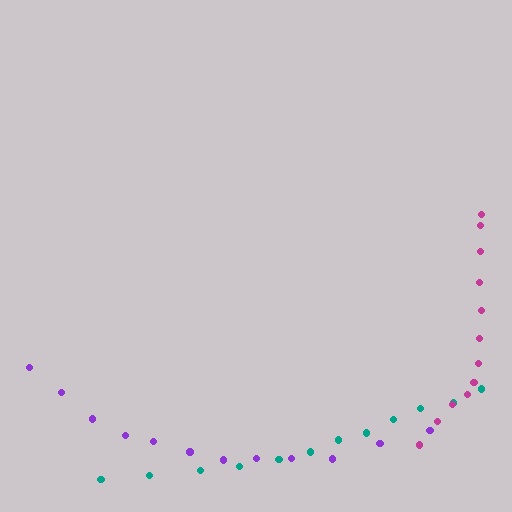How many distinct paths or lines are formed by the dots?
There are 3 distinct paths.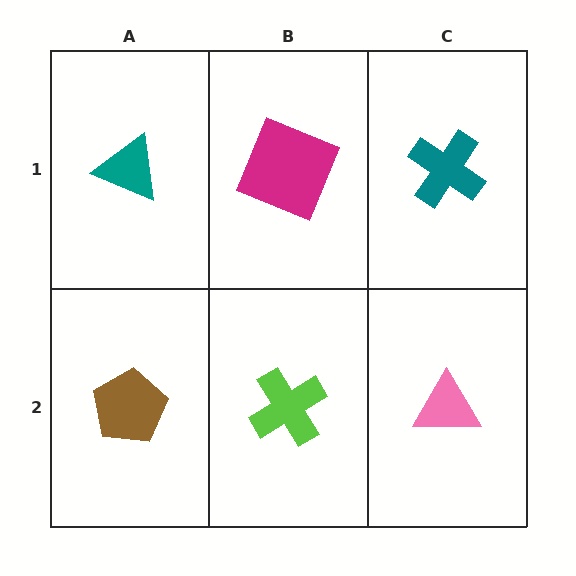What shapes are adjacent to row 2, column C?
A teal cross (row 1, column C), a lime cross (row 2, column B).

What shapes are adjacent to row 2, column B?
A magenta square (row 1, column B), a brown pentagon (row 2, column A), a pink triangle (row 2, column C).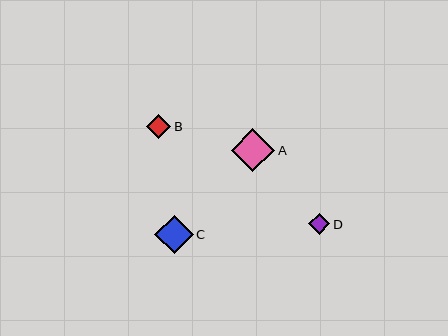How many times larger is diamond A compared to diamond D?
Diamond A is approximately 2.1 times the size of diamond D.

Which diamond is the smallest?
Diamond D is the smallest with a size of approximately 21 pixels.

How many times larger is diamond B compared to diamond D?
Diamond B is approximately 1.2 times the size of diamond D.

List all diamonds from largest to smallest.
From largest to smallest: A, C, B, D.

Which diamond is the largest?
Diamond A is the largest with a size of approximately 43 pixels.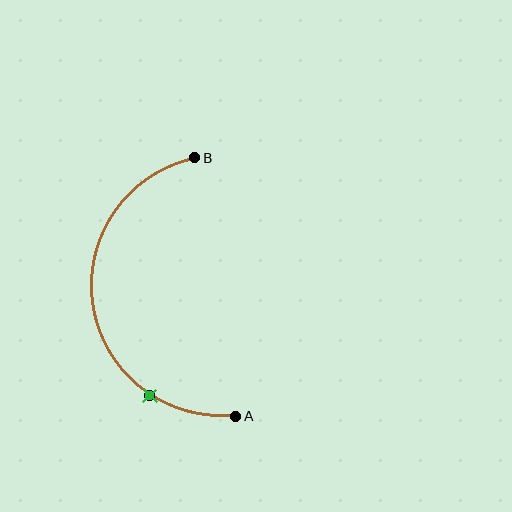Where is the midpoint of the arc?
The arc midpoint is the point on the curve farthest from the straight line joining A and B. It sits to the left of that line.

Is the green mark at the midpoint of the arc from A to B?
No. The green mark lies on the arc but is closer to endpoint A. The arc midpoint would be at the point on the curve equidistant along the arc from both A and B.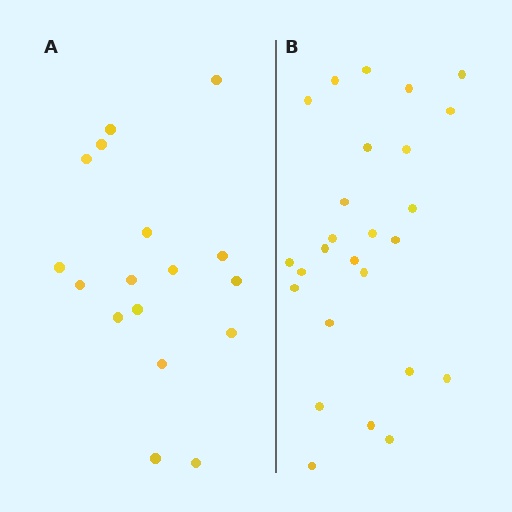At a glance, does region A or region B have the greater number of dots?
Region B (the right region) has more dots.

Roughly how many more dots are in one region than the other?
Region B has roughly 8 or so more dots than region A.